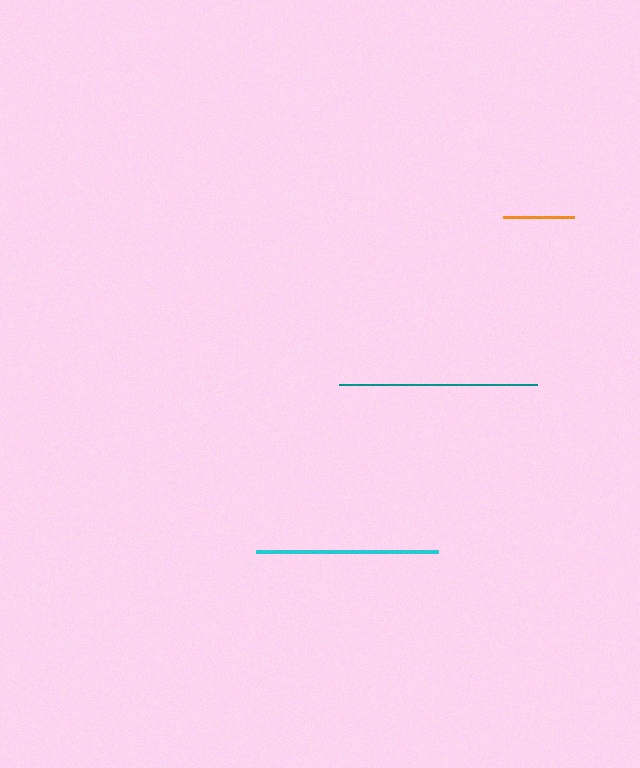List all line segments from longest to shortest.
From longest to shortest: teal, cyan, orange.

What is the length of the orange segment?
The orange segment is approximately 70 pixels long.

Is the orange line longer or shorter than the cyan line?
The cyan line is longer than the orange line.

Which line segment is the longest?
The teal line is the longest at approximately 198 pixels.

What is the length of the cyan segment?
The cyan segment is approximately 182 pixels long.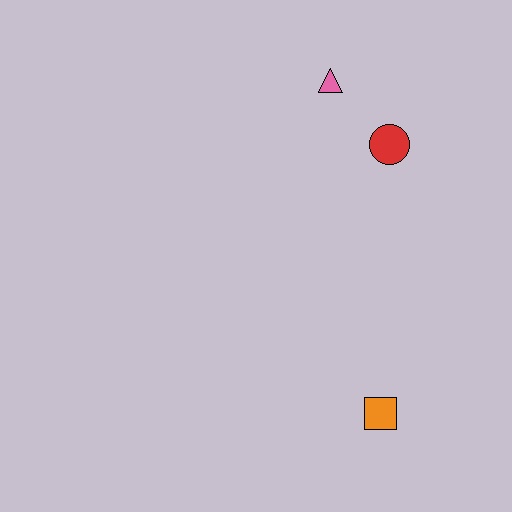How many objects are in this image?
There are 3 objects.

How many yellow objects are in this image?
There are no yellow objects.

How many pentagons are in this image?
There are no pentagons.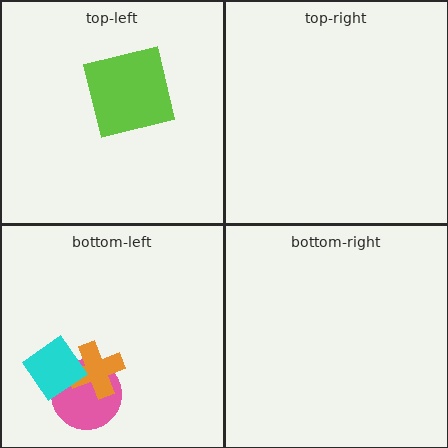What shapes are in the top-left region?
The lime square.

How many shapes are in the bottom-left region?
3.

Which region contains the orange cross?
The bottom-left region.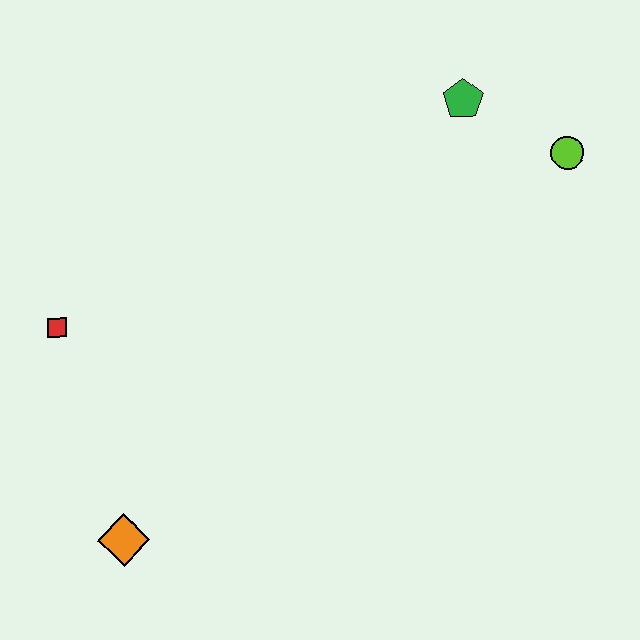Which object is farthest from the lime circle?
The orange diamond is farthest from the lime circle.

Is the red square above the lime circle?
No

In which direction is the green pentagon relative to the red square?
The green pentagon is to the right of the red square.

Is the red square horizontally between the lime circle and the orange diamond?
No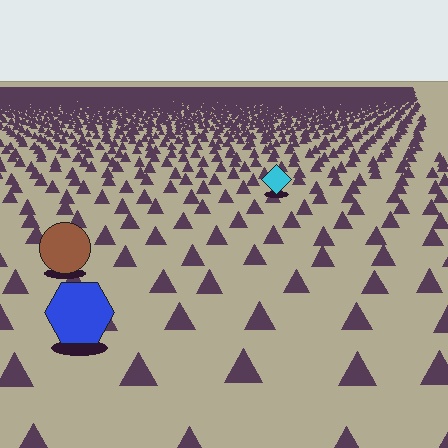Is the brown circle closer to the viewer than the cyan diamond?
Yes. The brown circle is closer — you can tell from the texture gradient: the ground texture is coarser near it.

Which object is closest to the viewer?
The blue hexagon is closest. The texture marks near it are larger and more spread out.